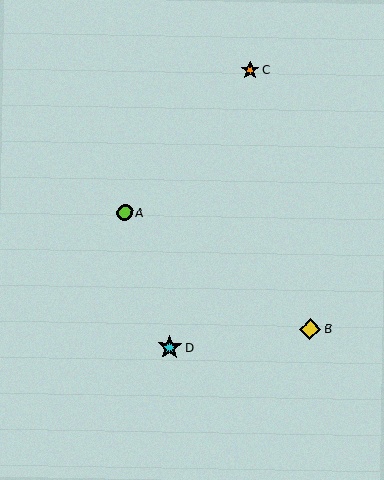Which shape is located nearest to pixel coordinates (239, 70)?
The orange star (labeled C) at (250, 70) is nearest to that location.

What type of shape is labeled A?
Shape A is a lime circle.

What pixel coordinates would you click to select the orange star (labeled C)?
Click at (250, 70) to select the orange star C.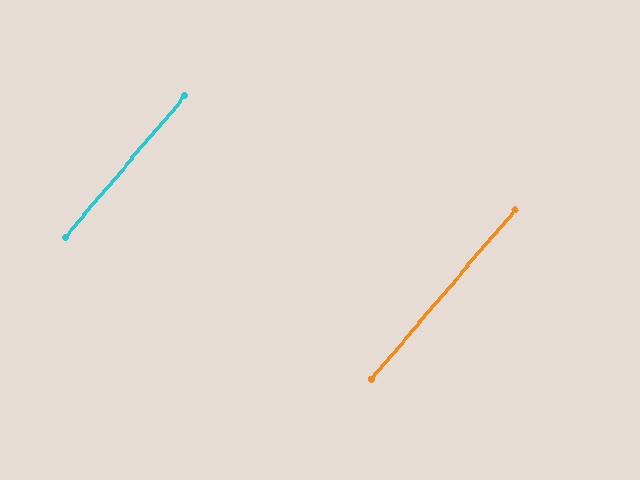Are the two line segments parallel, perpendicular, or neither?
Parallel — their directions differ by only 0.0°.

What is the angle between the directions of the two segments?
Approximately 0 degrees.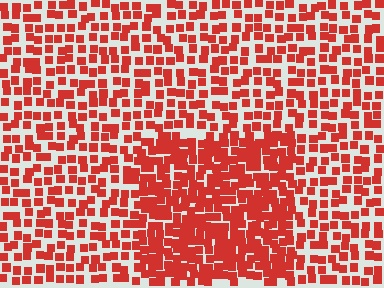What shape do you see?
I see a rectangle.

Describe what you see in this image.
The image contains small red elements arranged at two different densities. A rectangle-shaped region is visible where the elements are more densely packed than the surrounding area.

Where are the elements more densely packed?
The elements are more densely packed inside the rectangle boundary.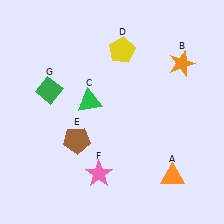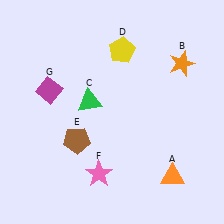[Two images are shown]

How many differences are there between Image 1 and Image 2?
There is 1 difference between the two images.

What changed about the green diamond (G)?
In Image 1, G is green. In Image 2, it changed to magenta.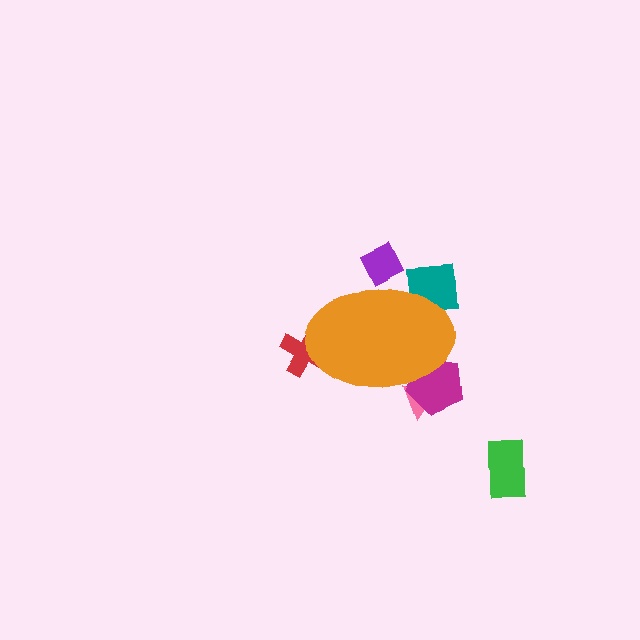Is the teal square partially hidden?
Yes, the teal square is partially hidden behind the orange ellipse.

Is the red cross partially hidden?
Yes, the red cross is partially hidden behind the orange ellipse.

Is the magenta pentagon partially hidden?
Yes, the magenta pentagon is partially hidden behind the orange ellipse.